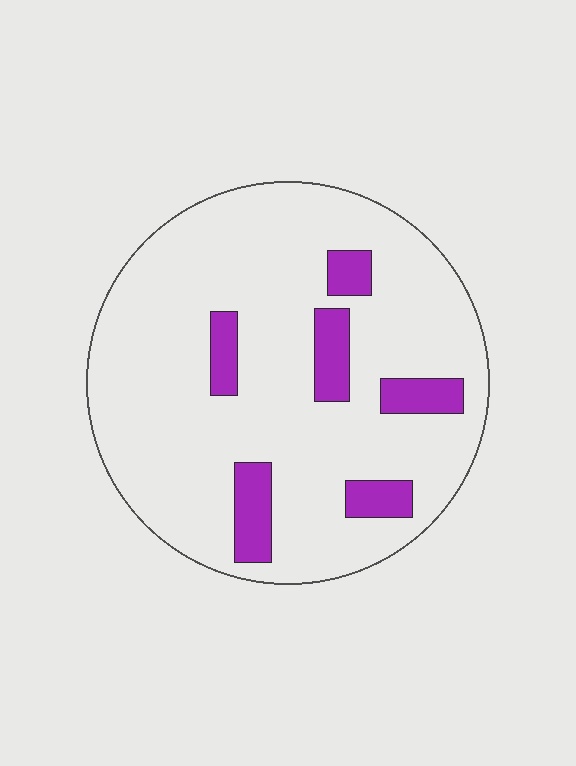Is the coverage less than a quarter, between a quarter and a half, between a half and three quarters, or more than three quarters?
Less than a quarter.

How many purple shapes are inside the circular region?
6.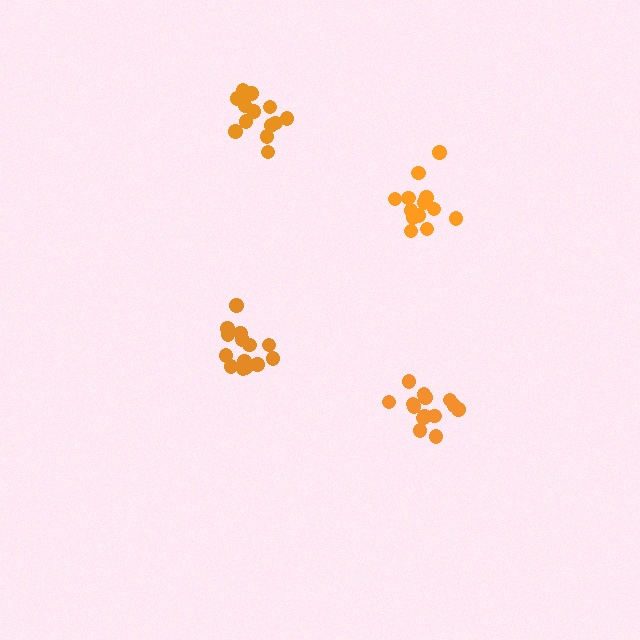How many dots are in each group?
Group 1: 14 dots, Group 2: 15 dots, Group 3: 14 dots, Group 4: 13 dots (56 total).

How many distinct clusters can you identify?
There are 4 distinct clusters.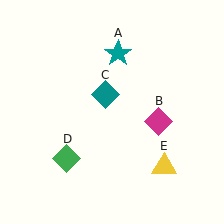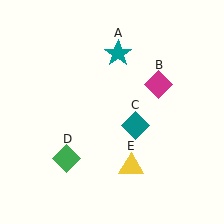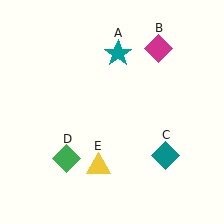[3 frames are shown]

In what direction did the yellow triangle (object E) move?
The yellow triangle (object E) moved left.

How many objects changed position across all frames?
3 objects changed position: magenta diamond (object B), teal diamond (object C), yellow triangle (object E).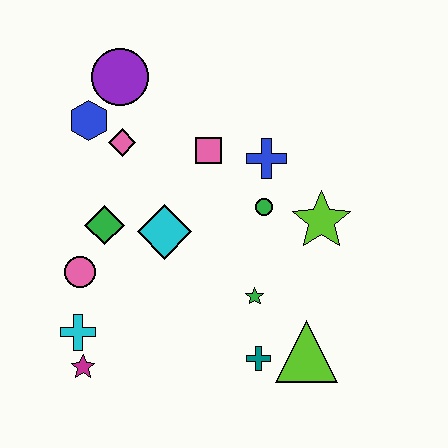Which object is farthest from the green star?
The purple circle is farthest from the green star.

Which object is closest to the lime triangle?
The teal cross is closest to the lime triangle.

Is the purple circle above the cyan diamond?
Yes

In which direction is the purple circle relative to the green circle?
The purple circle is to the left of the green circle.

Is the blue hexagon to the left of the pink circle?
No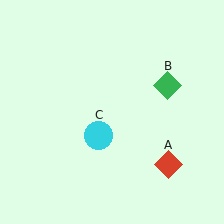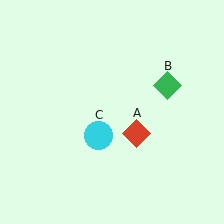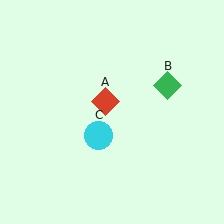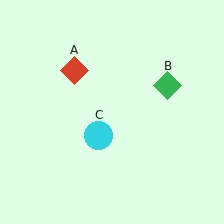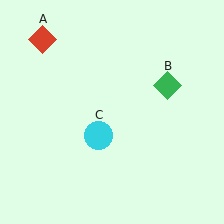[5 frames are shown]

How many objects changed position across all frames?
1 object changed position: red diamond (object A).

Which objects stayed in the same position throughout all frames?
Green diamond (object B) and cyan circle (object C) remained stationary.